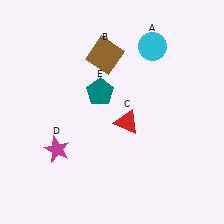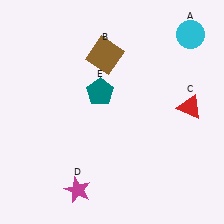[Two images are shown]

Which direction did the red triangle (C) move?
The red triangle (C) moved right.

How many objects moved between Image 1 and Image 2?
3 objects moved between the two images.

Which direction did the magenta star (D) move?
The magenta star (D) moved down.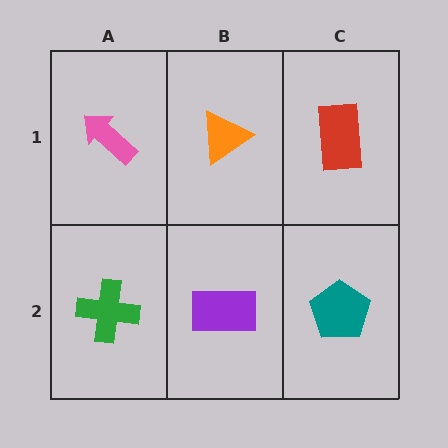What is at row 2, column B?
A purple rectangle.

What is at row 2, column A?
A green cross.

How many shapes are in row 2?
3 shapes.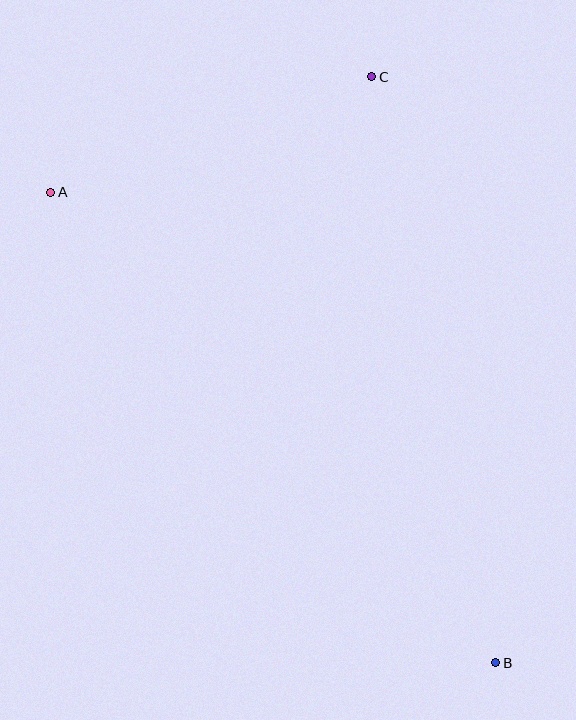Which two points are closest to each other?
Points A and C are closest to each other.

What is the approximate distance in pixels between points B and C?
The distance between B and C is approximately 599 pixels.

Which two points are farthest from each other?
Points A and B are farthest from each other.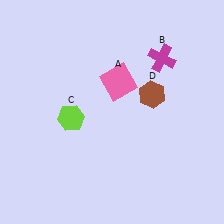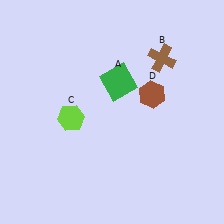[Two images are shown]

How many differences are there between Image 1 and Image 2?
There are 2 differences between the two images.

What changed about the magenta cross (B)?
In Image 1, B is magenta. In Image 2, it changed to brown.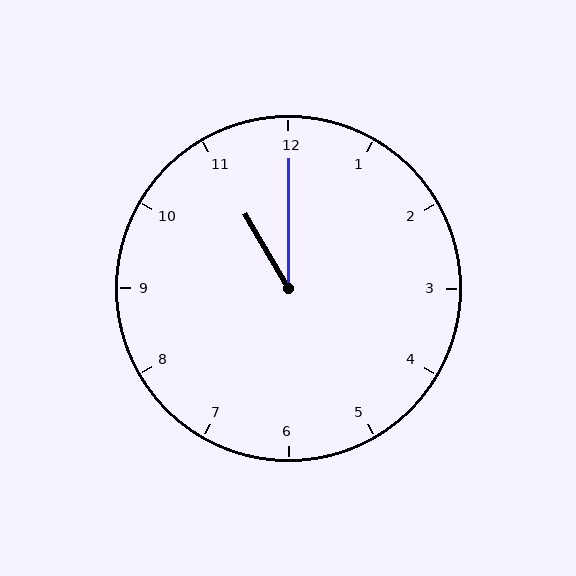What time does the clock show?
11:00.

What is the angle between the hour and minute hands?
Approximately 30 degrees.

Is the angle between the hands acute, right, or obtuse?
It is acute.